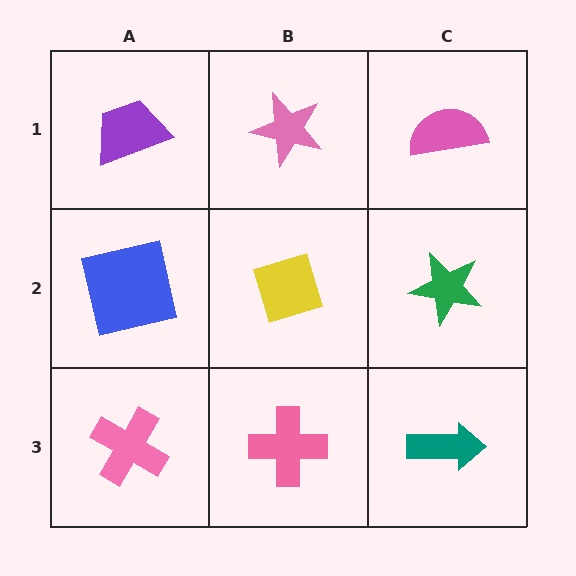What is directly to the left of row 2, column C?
A yellow diamond.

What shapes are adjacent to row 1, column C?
A green star (row 2, column C), a pink star (row 1, column B).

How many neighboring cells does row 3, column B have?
3.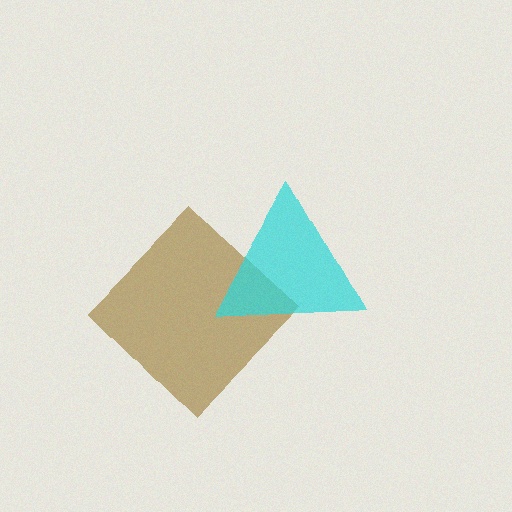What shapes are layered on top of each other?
The layered shapes are: a brown diamond, a cyan triangle.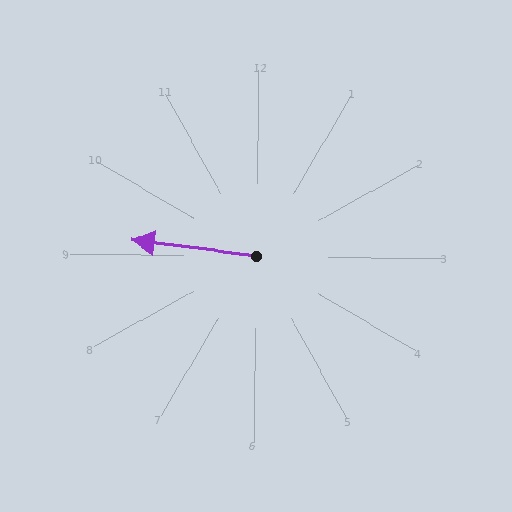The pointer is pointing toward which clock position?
Roughly 9 o'clock.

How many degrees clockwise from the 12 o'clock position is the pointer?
Approximately 277 degrees.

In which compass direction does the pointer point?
West.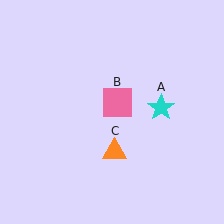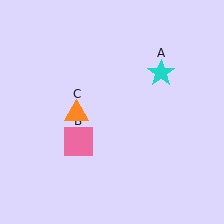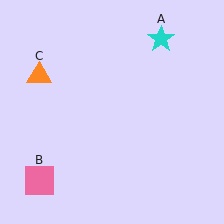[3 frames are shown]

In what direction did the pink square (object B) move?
The pink square (object B) moved down and to the left.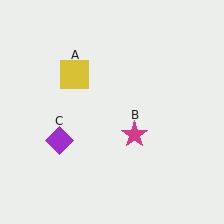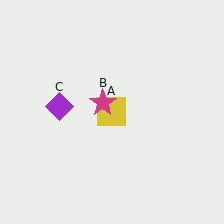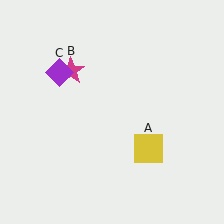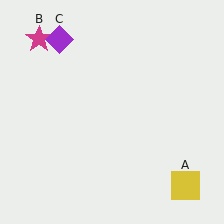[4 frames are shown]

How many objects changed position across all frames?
3 objects changed position: yellow square (object A), magenta star (object B), purple diamond (object C).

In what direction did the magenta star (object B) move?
The magenta star (object B) moved up and to the left.